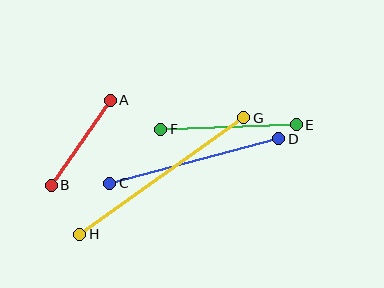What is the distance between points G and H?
The distance is approximately 201 pixels.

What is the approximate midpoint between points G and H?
The midpoint is at approximately (162, 176) pixels.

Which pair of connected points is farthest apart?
Points G and H are farthest apart.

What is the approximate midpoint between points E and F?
The midpoint is at approximately (228, 127) pixels.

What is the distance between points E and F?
The distance is approximately 136 pixels.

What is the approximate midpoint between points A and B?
The midpoint is at approximately (81, 143) pixels.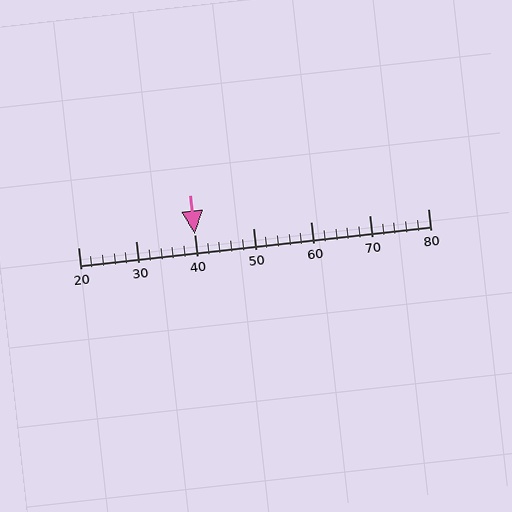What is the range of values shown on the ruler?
The ruler shows values from 20 to 80.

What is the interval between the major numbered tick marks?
The major tick marks are spaced 10 units apart.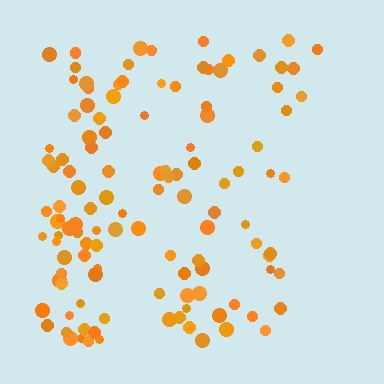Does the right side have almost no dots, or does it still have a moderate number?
Still a moderate number, just noticeably fewer than the left.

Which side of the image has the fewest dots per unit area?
The right.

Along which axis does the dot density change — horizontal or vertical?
Horizontal.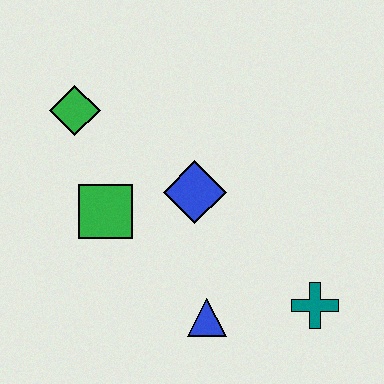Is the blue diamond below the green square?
No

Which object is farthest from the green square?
The teal cross is farthest from the green square.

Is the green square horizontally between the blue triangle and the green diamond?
Yes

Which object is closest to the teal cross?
The blue triangle is closest to the teal cross.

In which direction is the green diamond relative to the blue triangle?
The green diamond is above the blue triangle.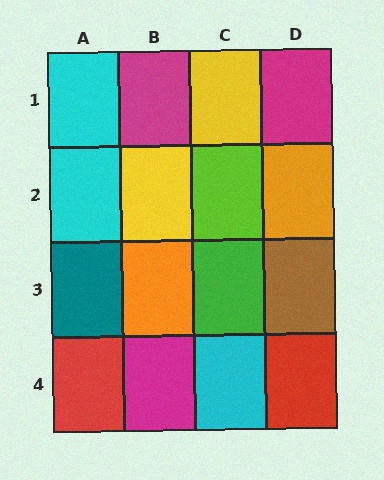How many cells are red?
2 cells are red.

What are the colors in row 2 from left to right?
Cyan, yellow, lime, orange.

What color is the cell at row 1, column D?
Magenta.